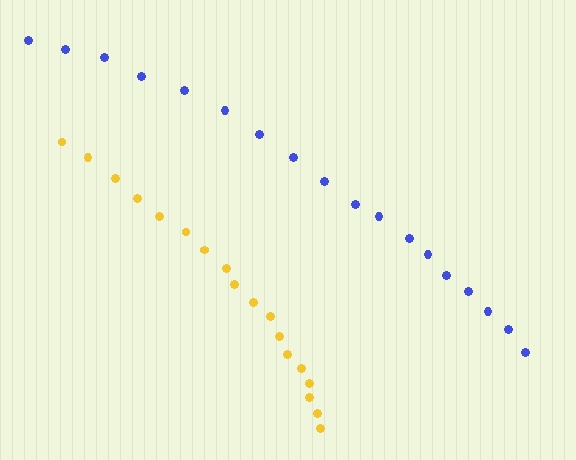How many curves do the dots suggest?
There are 2 distinct paths.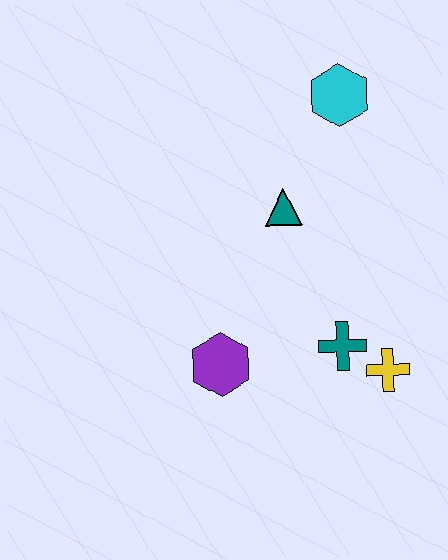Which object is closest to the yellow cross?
The teal cross is closest to the yellow cross.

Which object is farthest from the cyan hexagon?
The purple hexagon is farthest from the cyan hexagon.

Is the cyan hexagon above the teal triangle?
Yes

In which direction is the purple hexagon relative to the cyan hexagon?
The purple hexagon is below the cyan hexagon.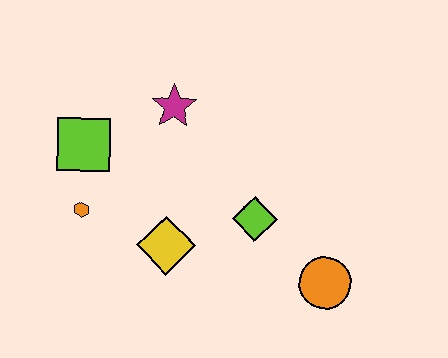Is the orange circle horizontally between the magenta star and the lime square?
No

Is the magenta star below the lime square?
No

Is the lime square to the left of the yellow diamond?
Yes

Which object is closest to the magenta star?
The lime square is closest to the magenta star.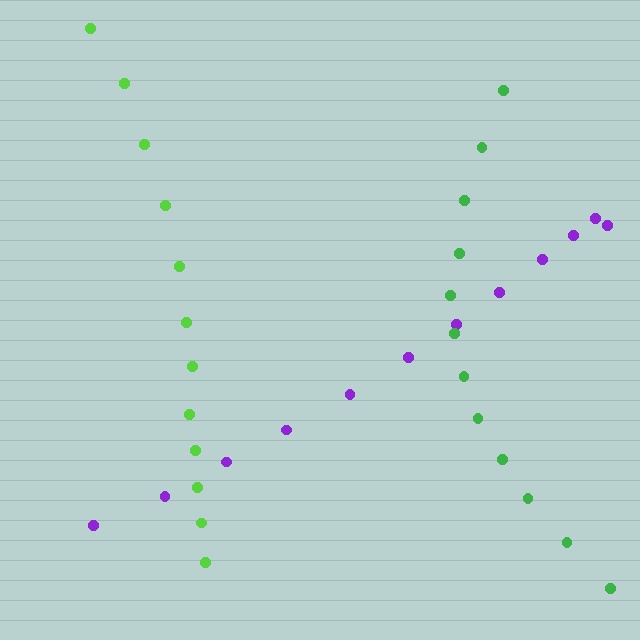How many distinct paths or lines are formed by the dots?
There are 3 distinct paths.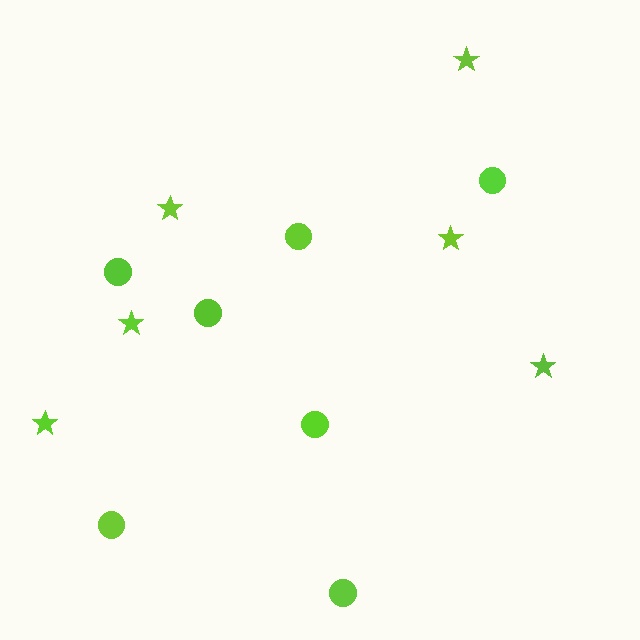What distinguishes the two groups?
There are 2 groups: one group of stars (6) and one group of circles (7).